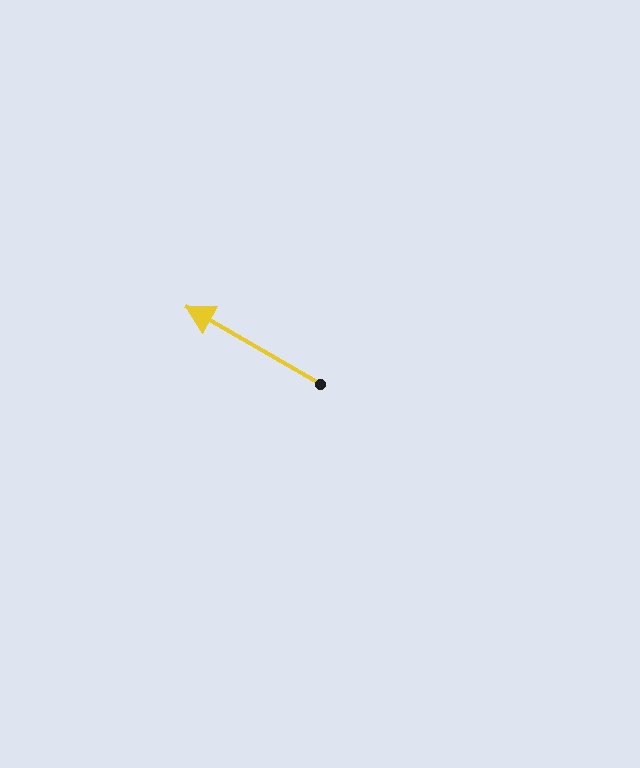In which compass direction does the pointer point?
Northwest.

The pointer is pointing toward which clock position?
Roughly 10 o'clock.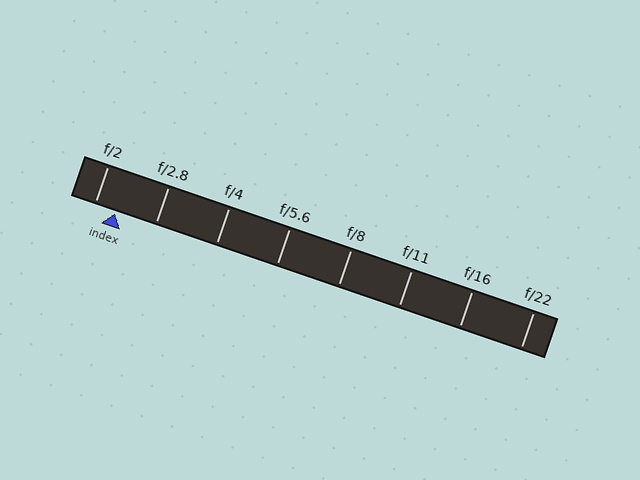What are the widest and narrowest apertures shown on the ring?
The widest aperture shown is f/2 and the narrowest is f/22.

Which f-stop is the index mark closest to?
The index mark is closest to f/2.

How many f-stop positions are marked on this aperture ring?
There are 8 f-stop positions marked.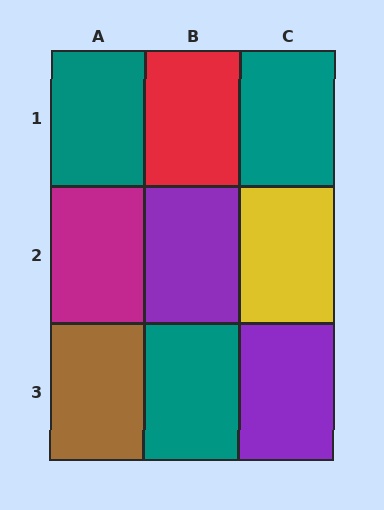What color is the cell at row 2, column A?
Magenta.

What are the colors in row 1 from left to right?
Teal, red, teal.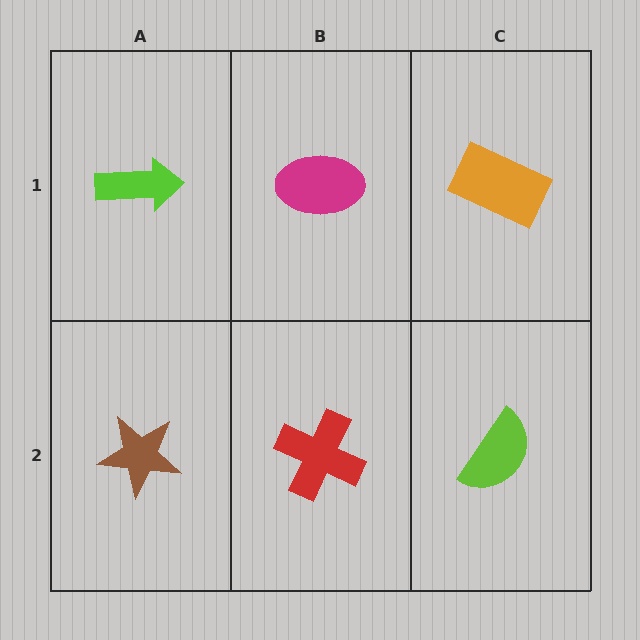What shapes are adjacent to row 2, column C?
An orange rectangle (row 1, column C), a red cross (row 2, column B).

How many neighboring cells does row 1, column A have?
2.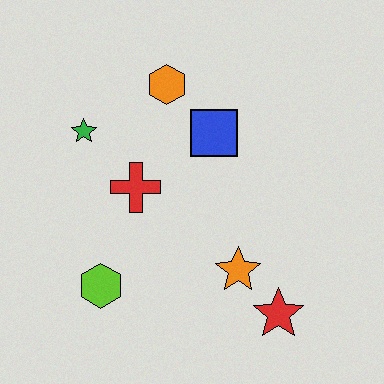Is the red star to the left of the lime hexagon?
No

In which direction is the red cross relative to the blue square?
The red cross is to the left of the blue square.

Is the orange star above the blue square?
No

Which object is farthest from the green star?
The red star is farthest from the green star.